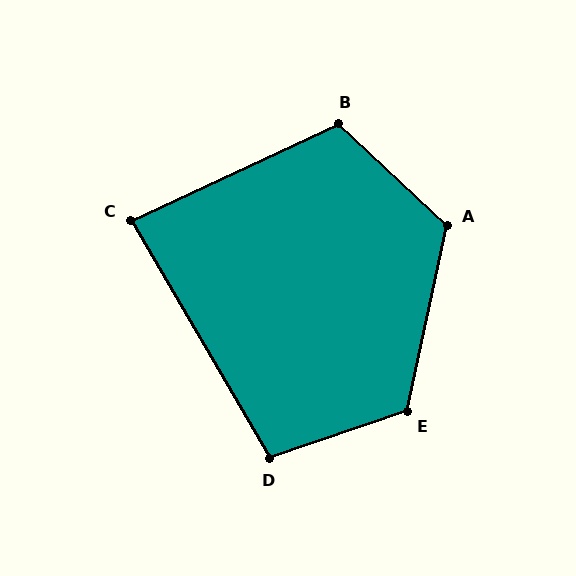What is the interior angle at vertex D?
Approximately 101 degrees (obtuse).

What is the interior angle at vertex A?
Approximately 121 degrees (obtuse).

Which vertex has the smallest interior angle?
C, at approximately 84 degrees.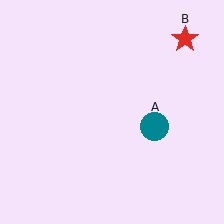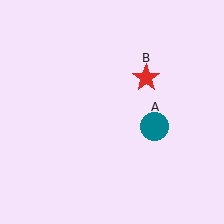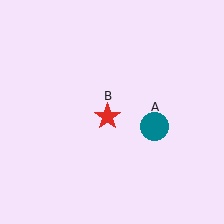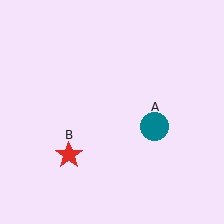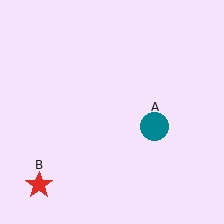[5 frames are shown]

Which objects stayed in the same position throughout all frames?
Teal circle (object A) remained stationary.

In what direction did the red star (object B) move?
The red star (object B) moved down and to the left.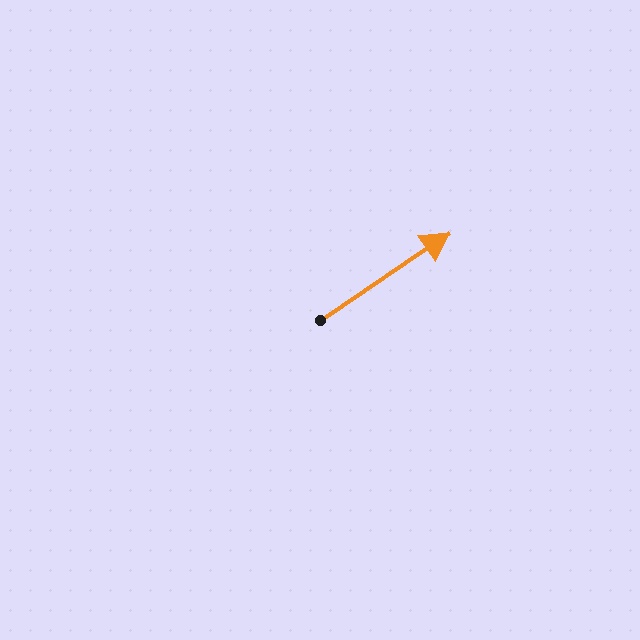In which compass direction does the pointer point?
Northeast.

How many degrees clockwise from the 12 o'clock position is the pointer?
Approximately 56 degrees.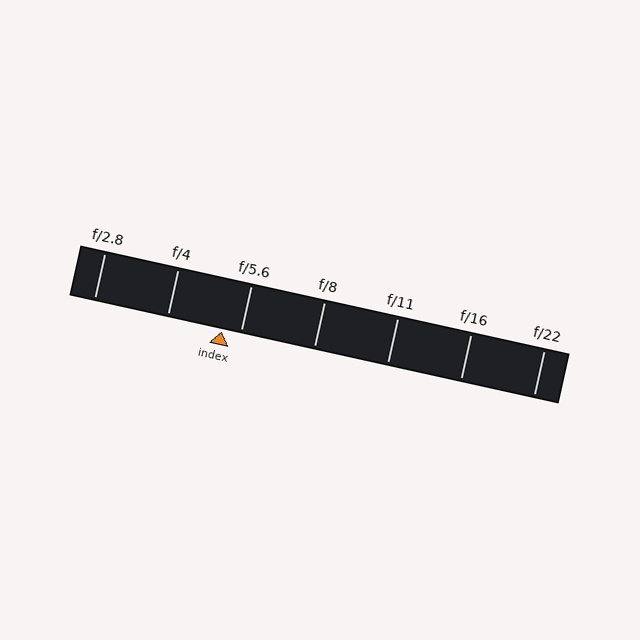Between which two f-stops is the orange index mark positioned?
The index mark is between f/4 and f/5.6.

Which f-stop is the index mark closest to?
The index mark is closest to f/5.6.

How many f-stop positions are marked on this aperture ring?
There are 7 f-stop positions marked.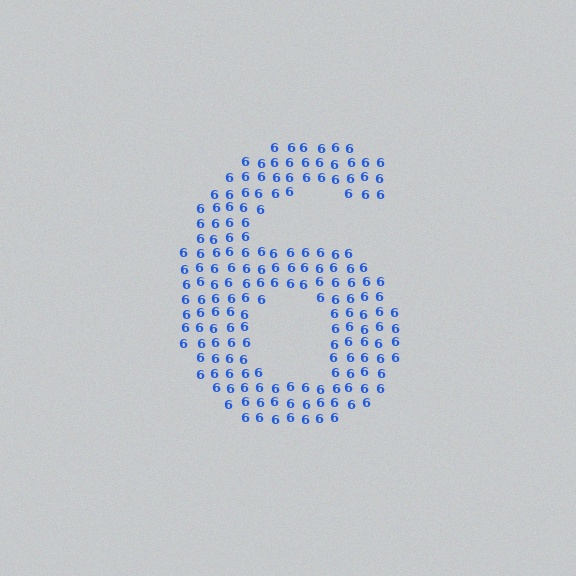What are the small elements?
The small elements are digit 6's.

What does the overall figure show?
The overall figure shows the digit 6.